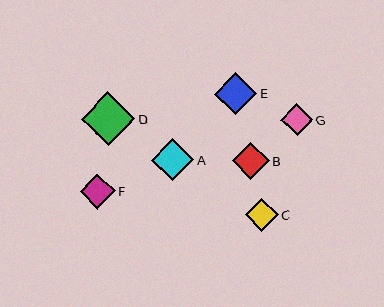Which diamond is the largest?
Diamond D is the largest with a size of approximately 54 pixels.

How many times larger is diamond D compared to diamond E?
Diamond D is approximately 1.3 times the size of diamond E.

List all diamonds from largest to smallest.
From largest to smallest: D, A, E, B, F, C, G.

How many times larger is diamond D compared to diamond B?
Diamond D is approximately 1.4 times the size of diamond B.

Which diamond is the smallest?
Diamond G is the smallest with a size of approximately 32 pixels.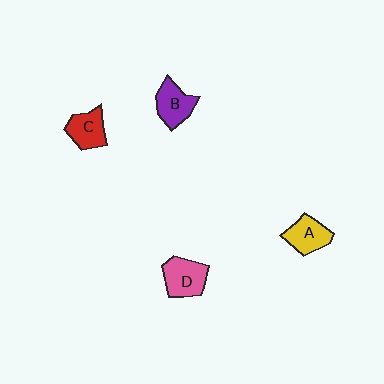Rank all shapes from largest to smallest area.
From largest to smallest: D (pink), B (purple), A (yellow), C (red).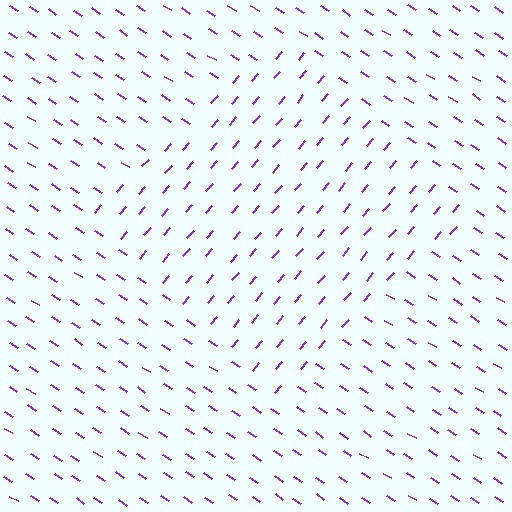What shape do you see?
I see a diamond.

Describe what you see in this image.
The image is filled with small purple line segments. A diamond region in the image has lines oriented differently from the surrounding lines, creating a visible texture boundary.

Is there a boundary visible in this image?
Yes, there is a texture boundary formed by a change in line orientation.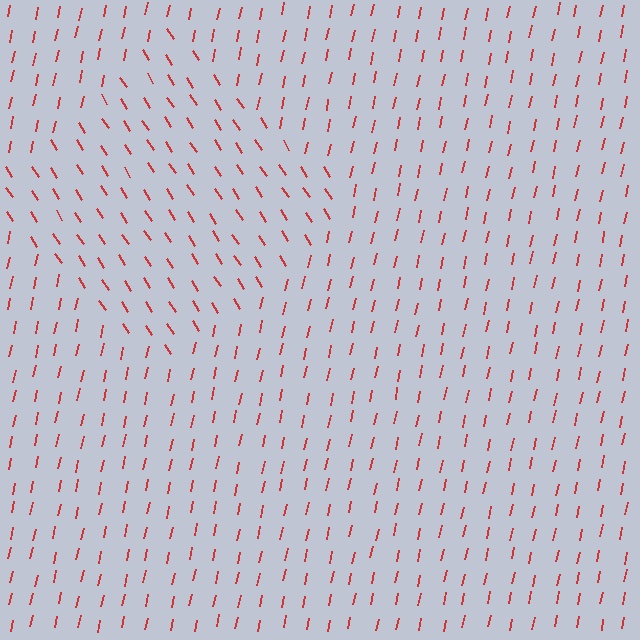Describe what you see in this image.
The image is filled with small red line segments. A diamond region in the image has lines oriented differently from the surrounding lines, creating a visible texture boundary.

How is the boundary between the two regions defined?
The boundary is defined purely by a change in line orientation (approximately 45 degrees difference). All lines are the same color and thickness.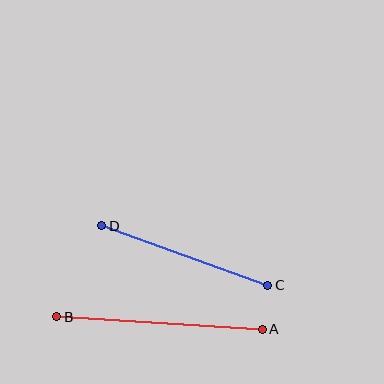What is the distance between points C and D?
The distance is approximately 177 pixels.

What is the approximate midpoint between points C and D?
The midpoint is at approximately (185, 255) pixels.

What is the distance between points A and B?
The distance is approximately 206 pixels.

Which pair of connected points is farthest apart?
Points A and B are farthest apart.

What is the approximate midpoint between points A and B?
The midpoint is at approximately (160, 323) pixels.